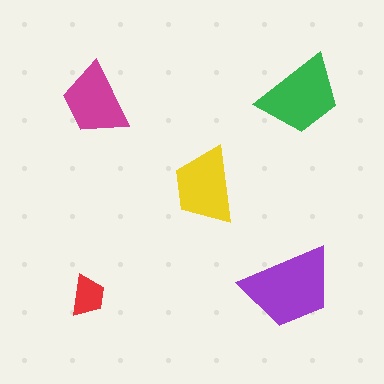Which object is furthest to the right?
The green trapezoid is rightmost.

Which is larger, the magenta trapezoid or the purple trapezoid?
The purple one.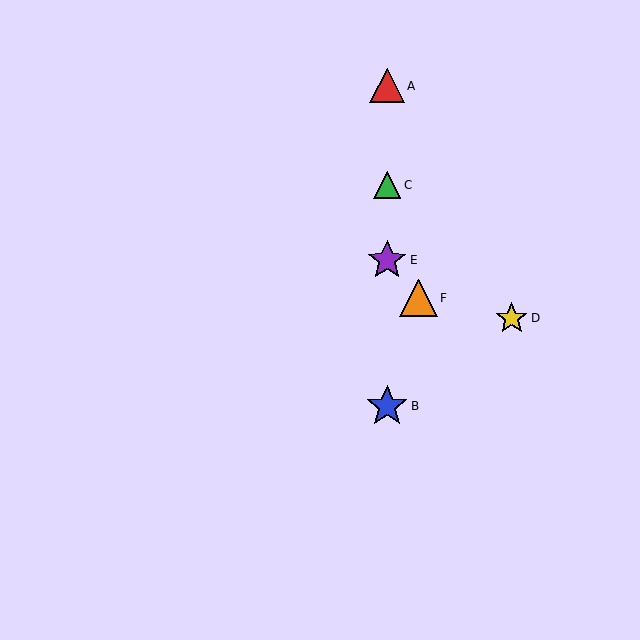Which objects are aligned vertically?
Objects A, B, C, E are aligned vertically.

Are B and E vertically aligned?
Yes, both are at x≈387.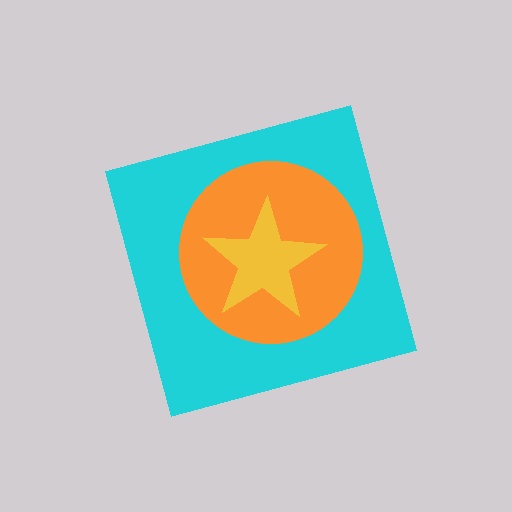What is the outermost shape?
The cyan diamond.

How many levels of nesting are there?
3.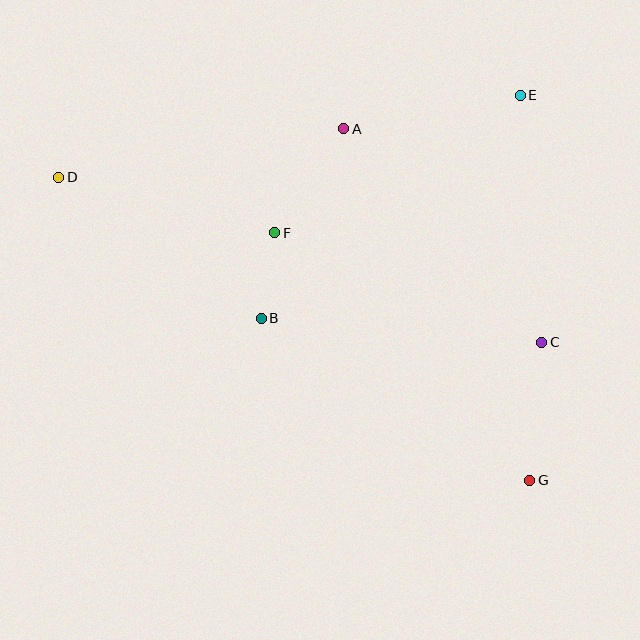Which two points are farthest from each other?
Points D and G are farthest from each other.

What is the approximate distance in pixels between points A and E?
The distance between A and E is approximately 180 pixels.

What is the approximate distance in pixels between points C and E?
The distance between C and E is approximately 248 pixels.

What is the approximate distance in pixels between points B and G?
The distance between B and G is approximately 313 pixels.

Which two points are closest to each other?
Points B and F are closest to each other.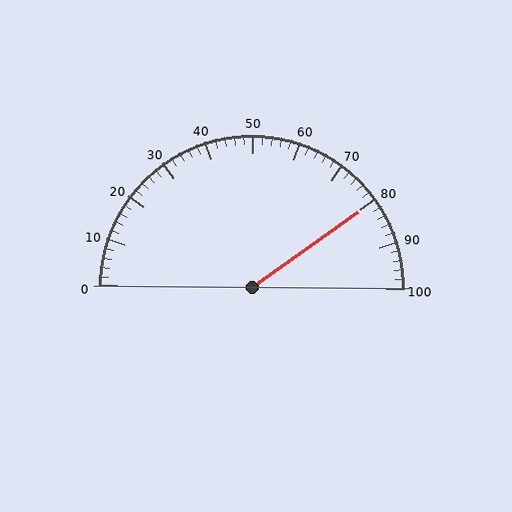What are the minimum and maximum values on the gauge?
The gauge ranges from 0 to 100.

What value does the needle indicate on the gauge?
The needle indicates approximately 80.